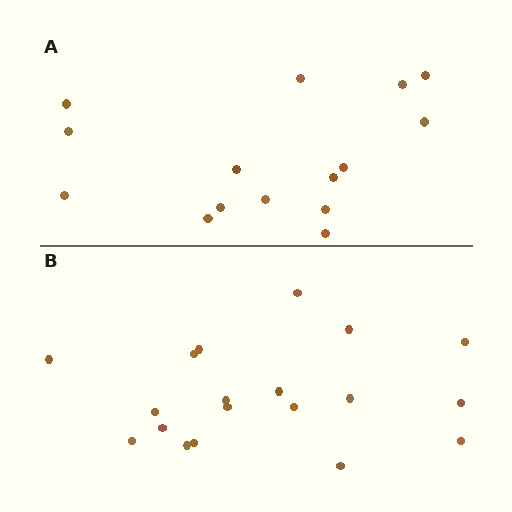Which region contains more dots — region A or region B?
Region B (the bottom region) has more dots.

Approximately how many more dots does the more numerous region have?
Region B has about 4 more dots than region A.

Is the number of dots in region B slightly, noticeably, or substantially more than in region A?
Region B has noticeably more, but not dramatically so. The ratio is roughly 1.3 to 1.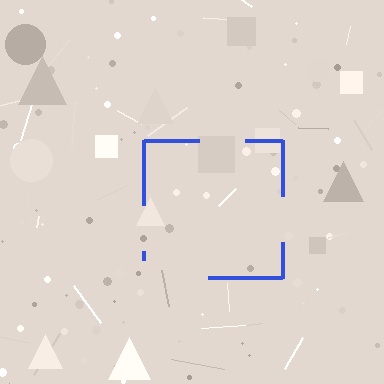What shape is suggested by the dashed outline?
The dashed outline suggests a square.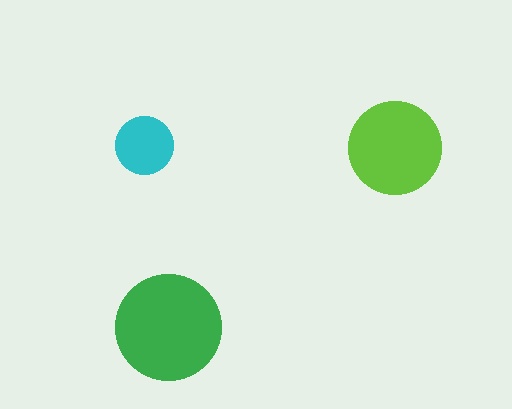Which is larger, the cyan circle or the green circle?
The green one.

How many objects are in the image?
There are 3 objects in the image.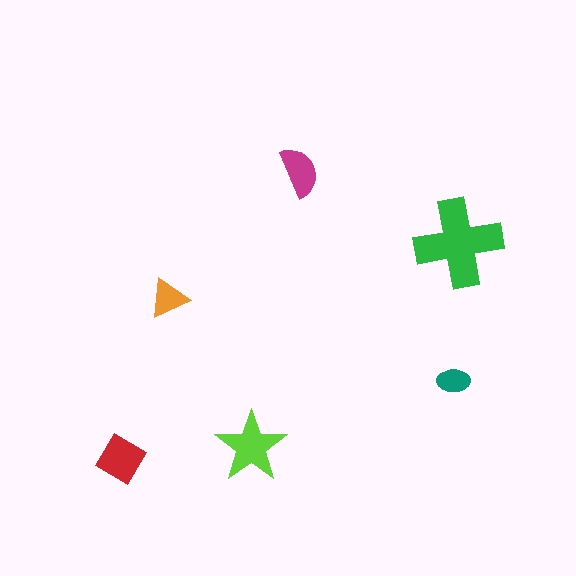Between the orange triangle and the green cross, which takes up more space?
The green cross.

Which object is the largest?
The green cross.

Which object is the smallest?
The teal ellipse.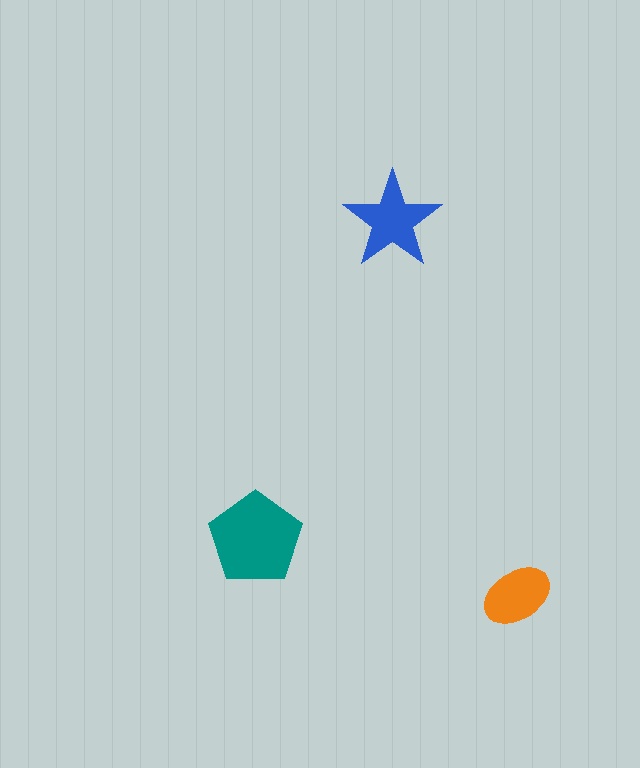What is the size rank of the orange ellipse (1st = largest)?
3rd.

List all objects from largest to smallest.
The teal pentagon, the blue star, the orange ellipse.